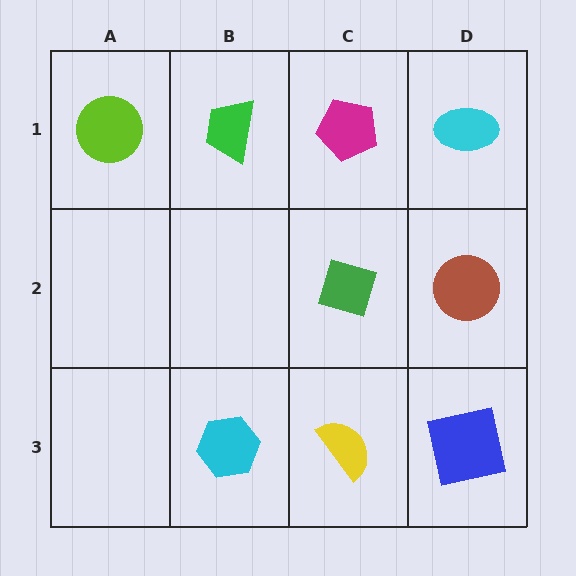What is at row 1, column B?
A green trapezoid.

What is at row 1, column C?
A magenta pentagon.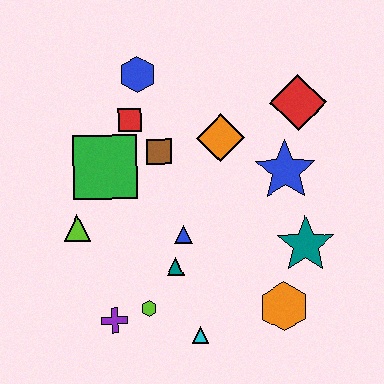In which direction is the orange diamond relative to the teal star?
The orange diamond is above the teal star.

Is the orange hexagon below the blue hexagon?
Yes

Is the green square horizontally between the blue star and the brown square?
No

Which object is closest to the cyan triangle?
The lime hexagon is closest to the cyan triangle.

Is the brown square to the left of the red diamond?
Yes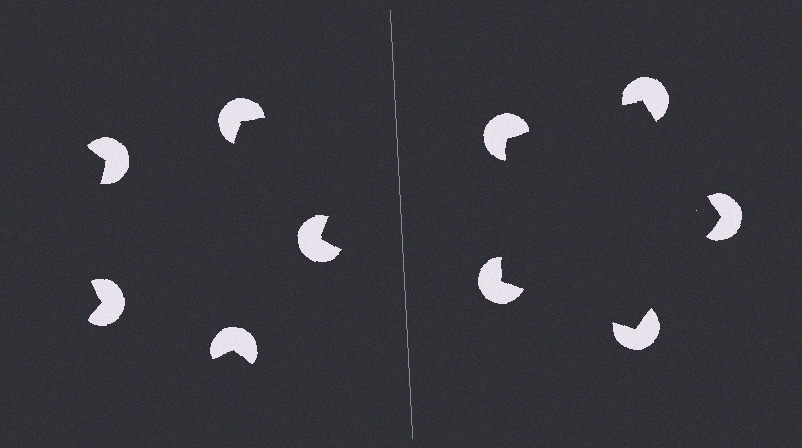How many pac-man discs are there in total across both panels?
10 — 5 on each side.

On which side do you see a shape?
An illusory pentagon appears on the right side. On the left side the wedge cuts are rotated, so no coherent shape forms.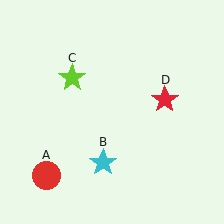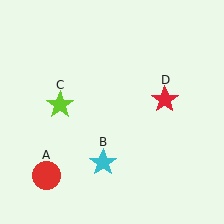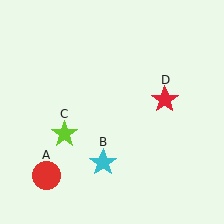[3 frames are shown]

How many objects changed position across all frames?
1 object changed position: lime star (object C).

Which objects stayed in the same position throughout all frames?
Red circle (object A) and cyan star (object B) and red star (object D) remained stationary.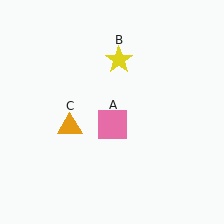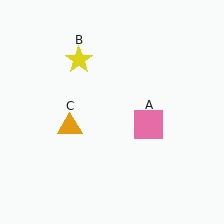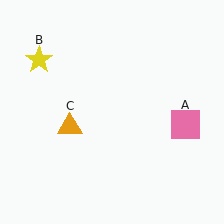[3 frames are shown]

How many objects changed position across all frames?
2 objects changed position: pink square (object A), yellow star (object B).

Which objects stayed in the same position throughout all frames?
Orange triangle (object C) remained stationary.